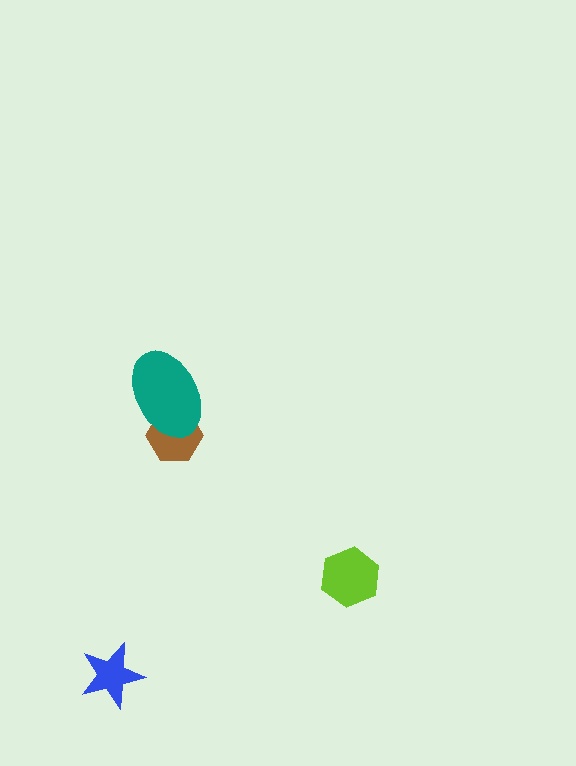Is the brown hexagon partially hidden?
Yes, it is partially covered by another shape.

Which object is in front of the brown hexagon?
The teal ellipse is in front of the brown hexagon.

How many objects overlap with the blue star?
0 objects overlap with the blue star.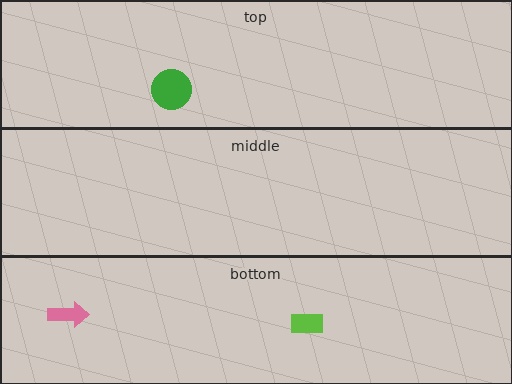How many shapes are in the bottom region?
2.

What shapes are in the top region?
The green circle.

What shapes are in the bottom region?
The pink arrow, the lime rectangle.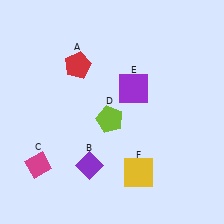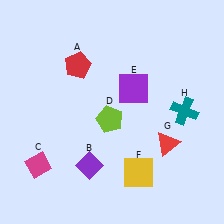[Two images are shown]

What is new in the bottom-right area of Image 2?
A red triangle (G) was added in the bottom-right area of Image 2.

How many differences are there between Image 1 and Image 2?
There are 2 differences between the two images.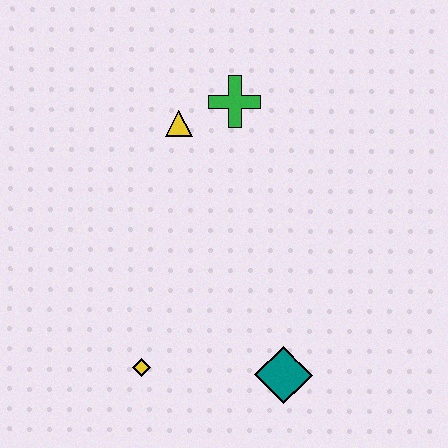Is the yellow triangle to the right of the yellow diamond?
Yes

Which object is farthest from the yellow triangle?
The teal diamond is farthest from the yellow triangle.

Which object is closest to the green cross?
The yellow triangle is closest to the green cross.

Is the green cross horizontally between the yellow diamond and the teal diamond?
Yes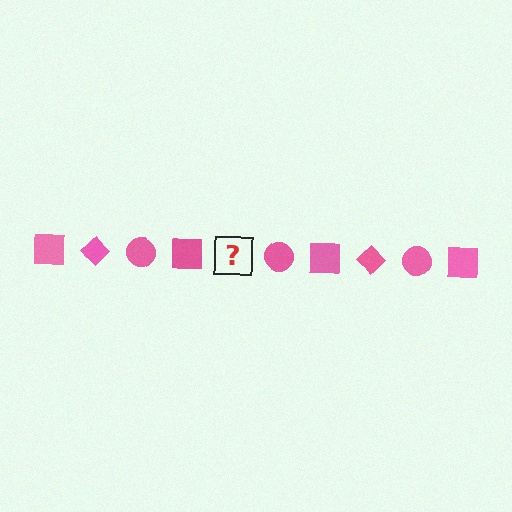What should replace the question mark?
The question mark should be replaced with a pink diamond.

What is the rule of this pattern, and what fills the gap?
The rule is that the pattern cycles through square, diamond, circle shapes in pink. The gap should be filled with a pink diamond.